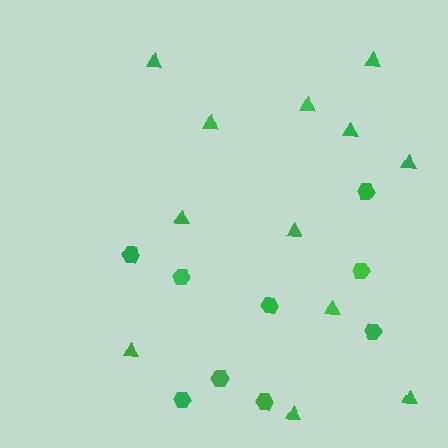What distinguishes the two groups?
There are 2 groups: one group of hexagons (9) and one group of triangles (12).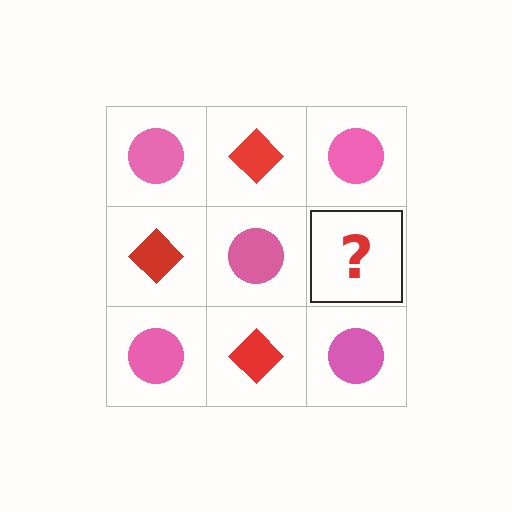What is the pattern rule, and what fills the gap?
The rule is that it alternates pink circle and red diamond in a checkerboard pattern. The gap should be filled with a red diamond.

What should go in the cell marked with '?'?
The missing cell should contain a red diamond.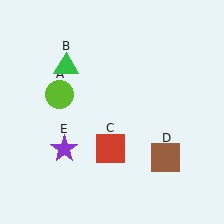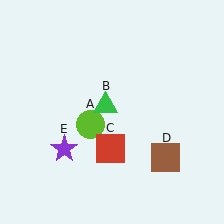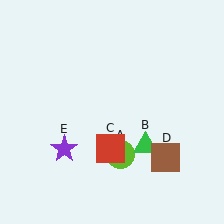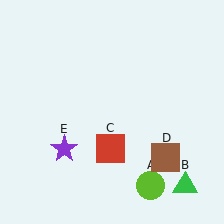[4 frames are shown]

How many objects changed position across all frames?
2 objects changed position: lime circle (object A), green triangle (object B).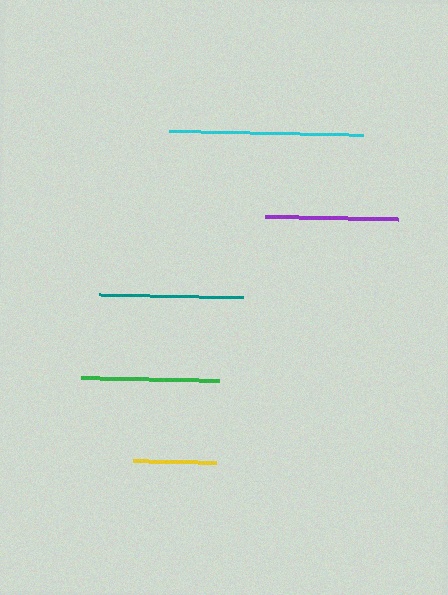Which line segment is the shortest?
The yellow line is the shortest at approximately 84 pixels.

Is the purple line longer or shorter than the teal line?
The teal line is longer than the purple line.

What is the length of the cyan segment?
The cyan segment is approximately 194 pixels long.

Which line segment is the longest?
The cyan line is the longest at approximately 194 pixels.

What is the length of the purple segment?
The purple segment is approximately 132 pixels long.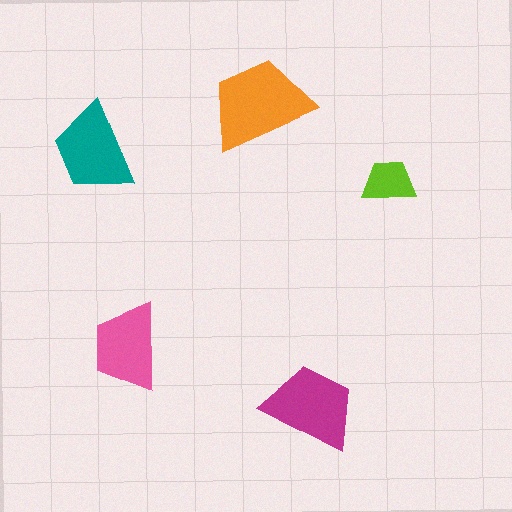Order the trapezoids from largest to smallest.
the orange one, the magenta one, the teal one, the pink one, the lime one.